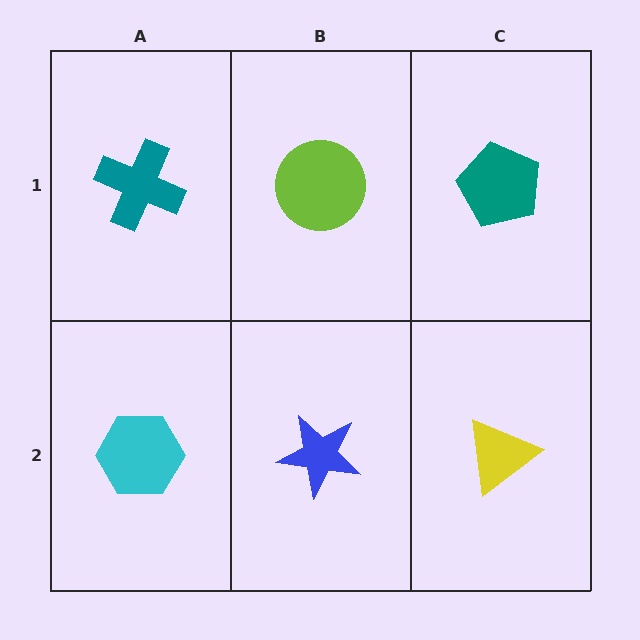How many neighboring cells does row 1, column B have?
3.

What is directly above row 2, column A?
A teal cross.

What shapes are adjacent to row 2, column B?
A lime circle (row 1, column B), a cyan hexagon (row 2, column A), a yellow triangle (row 2, column C).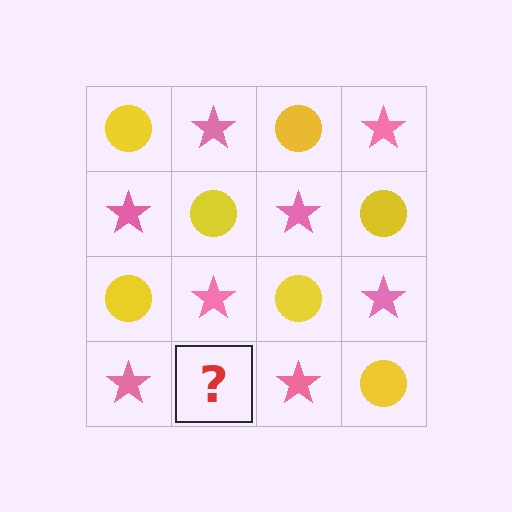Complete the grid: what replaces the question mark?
The question mark should be replaced with a yellow circle.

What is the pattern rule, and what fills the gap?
The rule is that it alternates yellow circle and pink star in a checkerboard pattern. The gap should be filled with a yellow circle.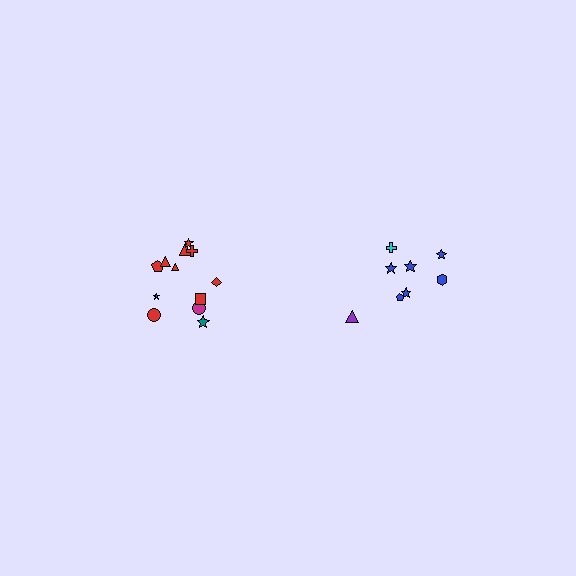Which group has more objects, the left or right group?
The left group.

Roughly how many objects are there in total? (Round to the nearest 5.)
Roughly 20 objects in total.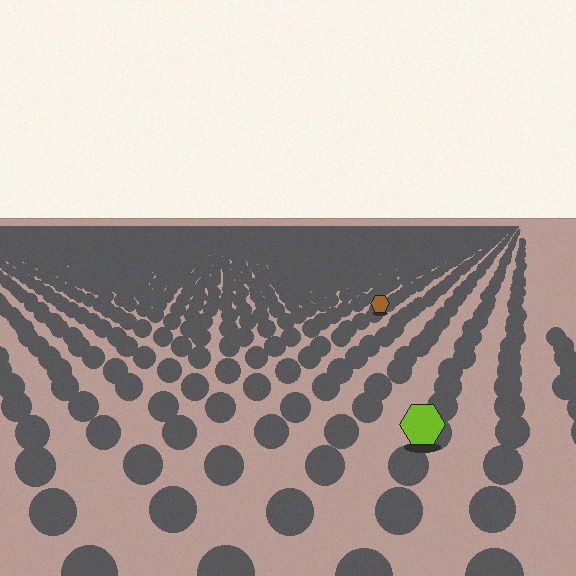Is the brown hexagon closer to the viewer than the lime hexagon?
No. The lime hexagon is closer — you can tell from the texture gradient: the ground texture is coarser near it.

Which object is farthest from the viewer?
The brown hexagon is farthest from the viewer. It appears smaller and the ground texture around it is denser.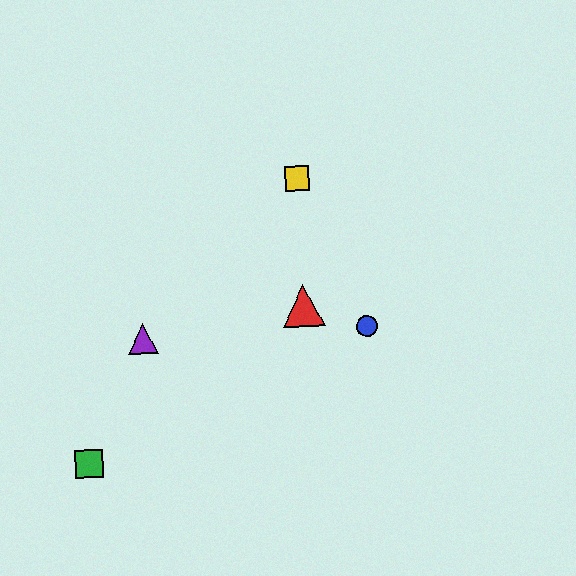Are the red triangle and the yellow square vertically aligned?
Yes, both are at x≈303.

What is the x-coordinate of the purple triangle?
The purple triangle is at x≈143.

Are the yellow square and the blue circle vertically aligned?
No, the yellow square is at x≈297 and the blue circle is at x≈367.